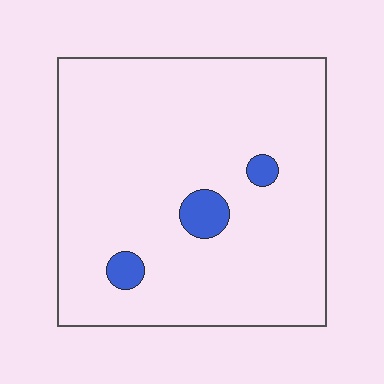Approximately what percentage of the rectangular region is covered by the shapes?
Approximately 5%.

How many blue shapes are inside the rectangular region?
3.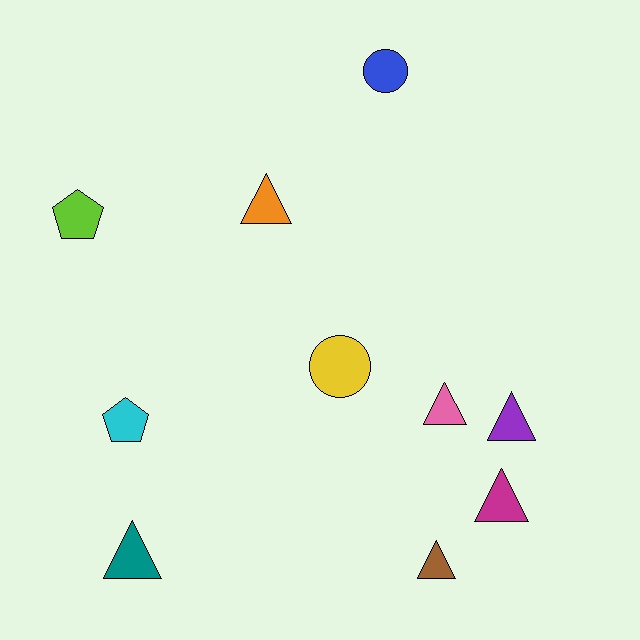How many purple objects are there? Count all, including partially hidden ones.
There is 1 purple object.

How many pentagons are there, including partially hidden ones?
There are 2 pentagons.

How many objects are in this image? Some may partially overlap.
There are 10 objects.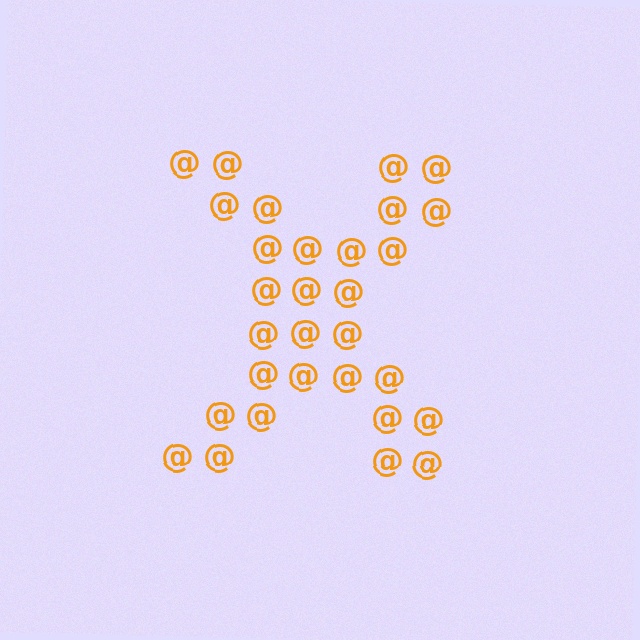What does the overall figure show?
The overall figure shows the letter X.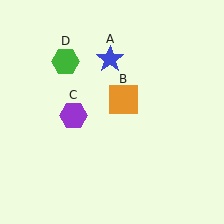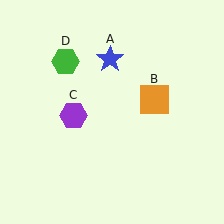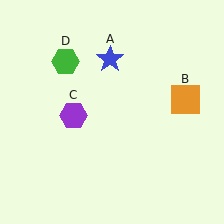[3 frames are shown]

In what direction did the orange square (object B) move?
The orange square (object B) moved right.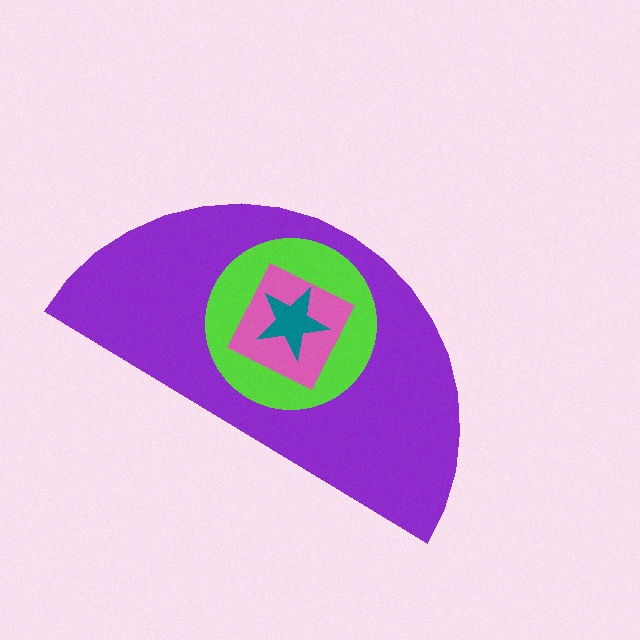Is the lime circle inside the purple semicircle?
Yes.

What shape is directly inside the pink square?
The teal star.